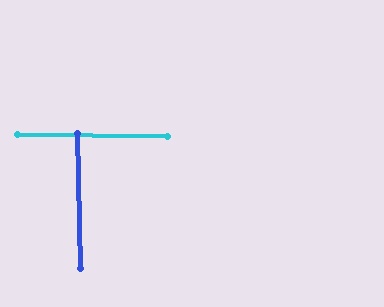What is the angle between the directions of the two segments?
Approximately 88 degrees.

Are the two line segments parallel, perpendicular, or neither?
Perpendicular — they meet at approximately 88°.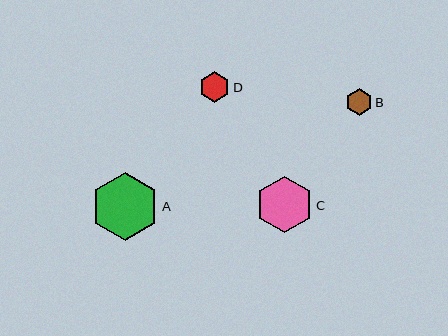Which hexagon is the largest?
Hexagon A is the largest with a size of approximately 68 pixels.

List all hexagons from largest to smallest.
From largest to smallest: A, C, D, B.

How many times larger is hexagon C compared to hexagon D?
Hexagon C is approximately 1.8 times the size of hexagon D.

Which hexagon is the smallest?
Hexagon B is the smallest with a size of approximately 26 pixels.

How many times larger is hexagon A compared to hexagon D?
Hexagon A is approximately 2.2 times the size of hexagon D.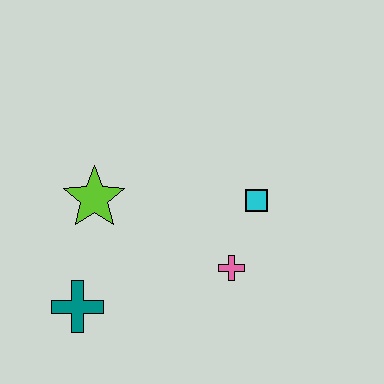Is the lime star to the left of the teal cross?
No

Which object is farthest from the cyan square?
The teal cross is farthest from the cyan square.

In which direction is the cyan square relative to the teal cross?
The cyan square is to the right of the teal cross.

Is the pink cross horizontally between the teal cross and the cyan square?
Yes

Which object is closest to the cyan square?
The pink cross is closest to the cyan square.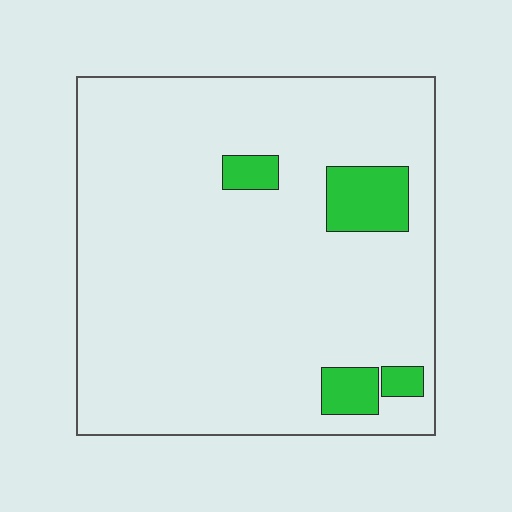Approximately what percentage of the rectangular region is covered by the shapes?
Approximately 10%.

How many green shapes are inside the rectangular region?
4.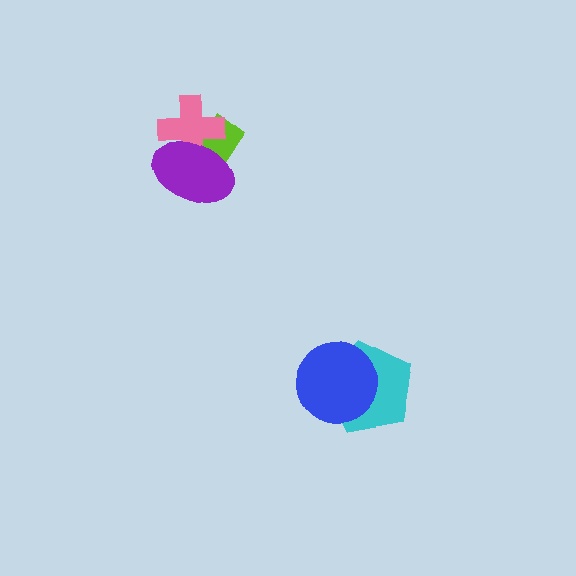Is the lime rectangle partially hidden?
Yes, it is partially covered by another shape.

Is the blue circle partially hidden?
No, no other shape covers it.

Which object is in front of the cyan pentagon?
The blue circle is in front of the cyan pentagon.